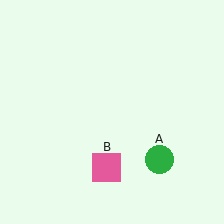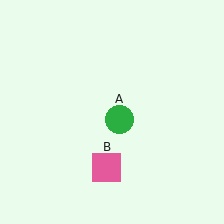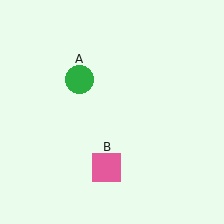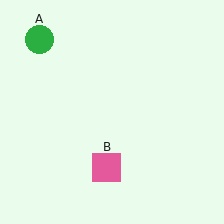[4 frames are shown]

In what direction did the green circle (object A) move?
The green circle (object A) moved up and to the left.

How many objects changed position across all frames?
1 object changed position: green circle (object A).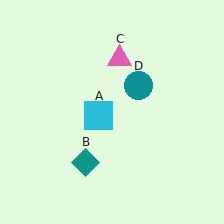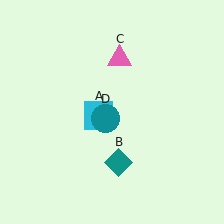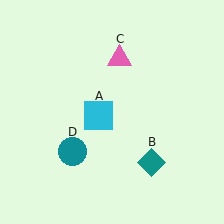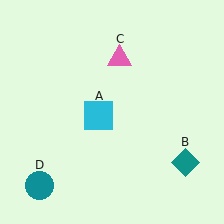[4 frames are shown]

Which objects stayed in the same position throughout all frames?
Cyan square (object A) and pink triangle (object C) remained stationary.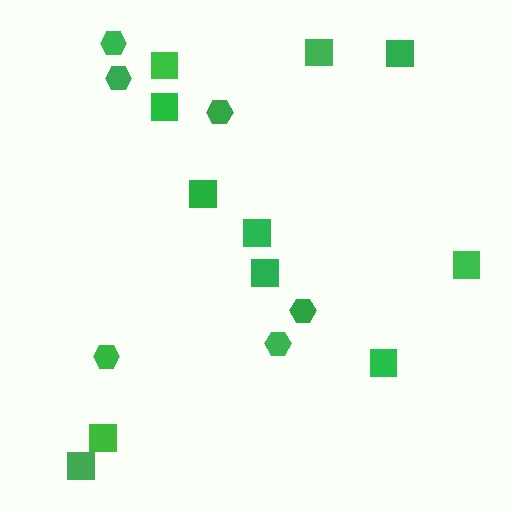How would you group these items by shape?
There are 2 groups: one group of hexagons (6) and one group of squares (11).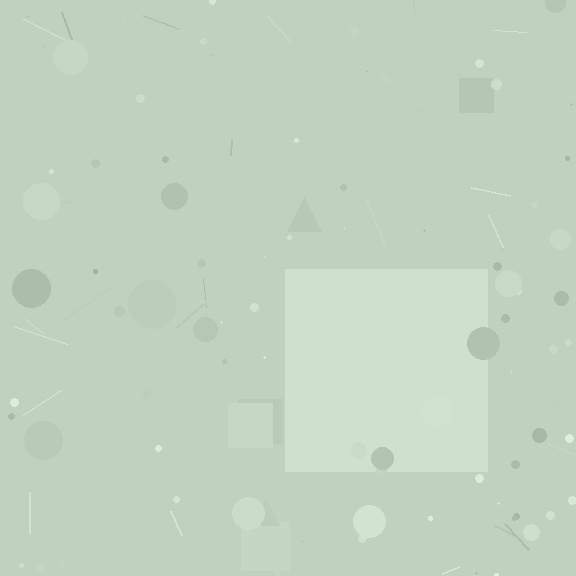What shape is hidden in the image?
A square is hidden in the image.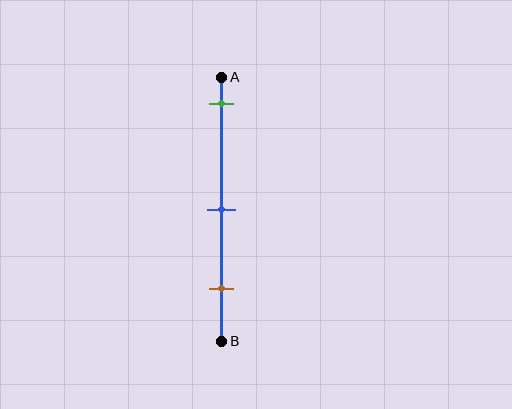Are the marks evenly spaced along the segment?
Yes, the marks are approximately evenly spaced.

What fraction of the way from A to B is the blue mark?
The blue mark is approximately 50% (0.5) of the way from A to B.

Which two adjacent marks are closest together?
The blue and brown marks are the closest adjacent pair.